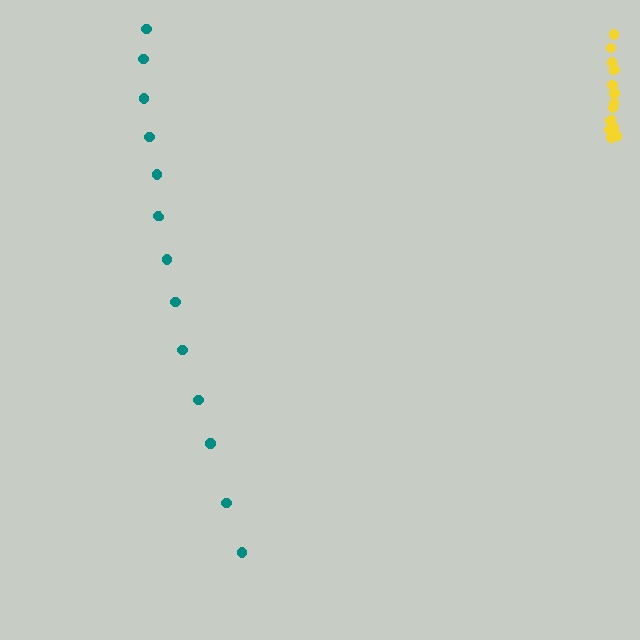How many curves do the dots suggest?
There are 2 distinct paths.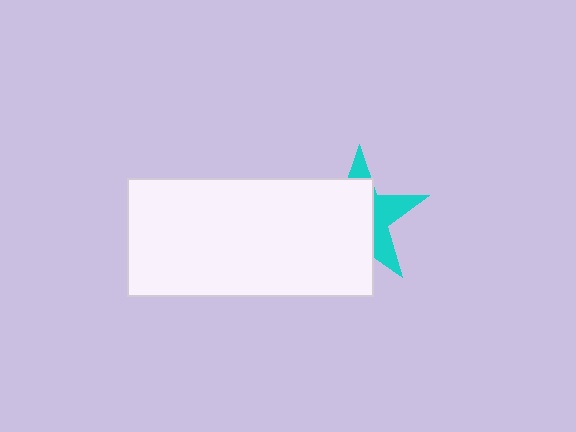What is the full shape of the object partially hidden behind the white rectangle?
The partially hidden object is a cyan star.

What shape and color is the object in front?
The object in front is a white rectangle.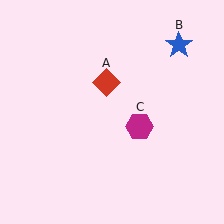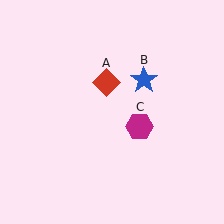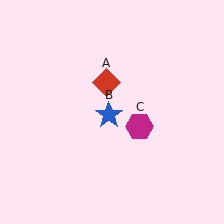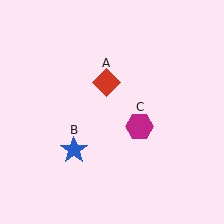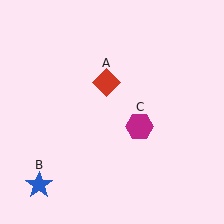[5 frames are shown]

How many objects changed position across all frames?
1 object changed position: blue star (object B).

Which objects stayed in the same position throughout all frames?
Red diamond (object A) and magenta hexagon (object C) remained stationary.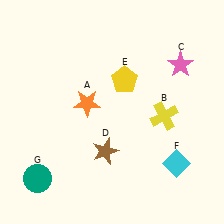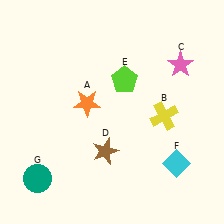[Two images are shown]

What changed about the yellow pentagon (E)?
In Image 1, E is yellow. In Image 2, it changed to lime.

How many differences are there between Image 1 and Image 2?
There is 1 difference between the two images.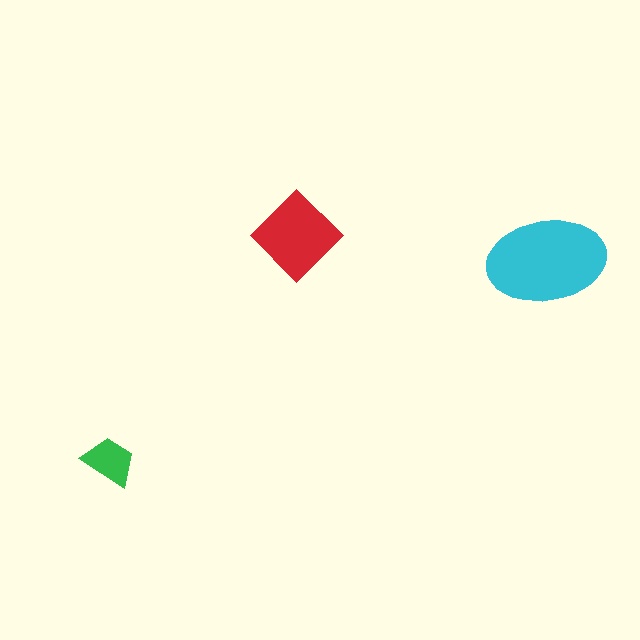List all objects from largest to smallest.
The cyan ellipse, the red diamond, the green trapezoid.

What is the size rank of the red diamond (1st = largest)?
2nd.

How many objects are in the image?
There are 3 objects in the image.